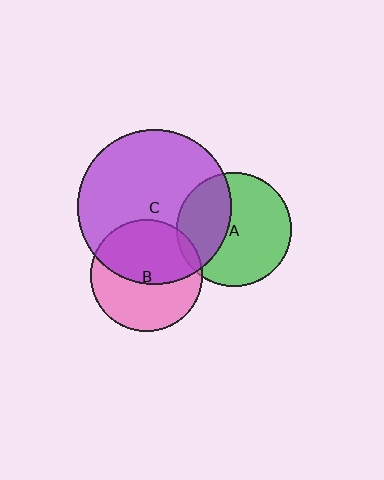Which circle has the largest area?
Circle C (purple).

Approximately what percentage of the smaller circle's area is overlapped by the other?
Approximately 50%.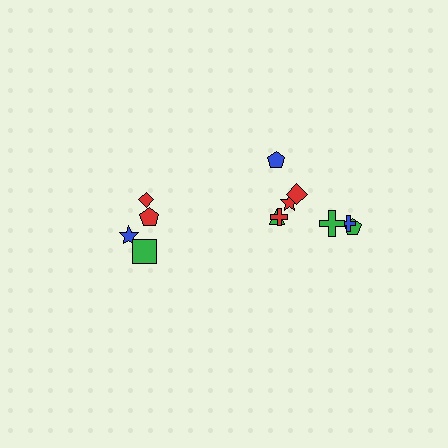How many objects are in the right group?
There are 8 objects.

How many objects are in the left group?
There are 4 objects.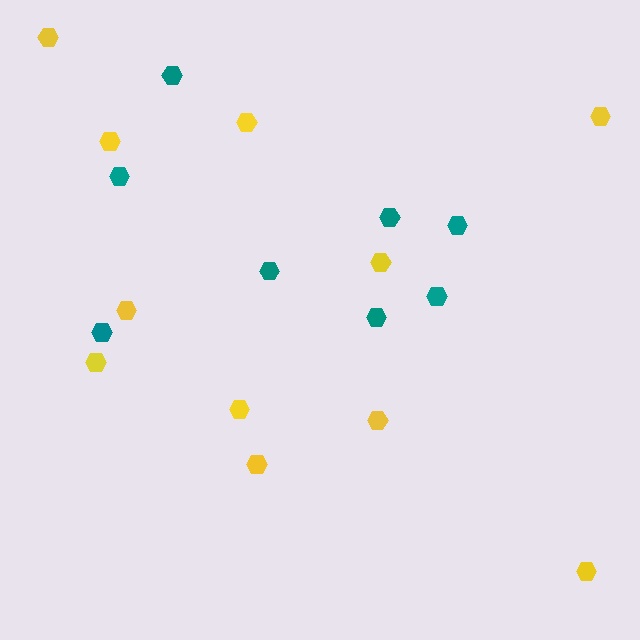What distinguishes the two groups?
There are 2 groups: one group of yellow hexagons (11) and one group of teal hexagons (8).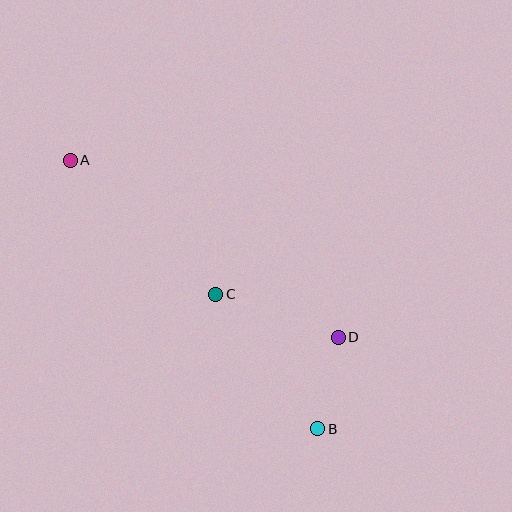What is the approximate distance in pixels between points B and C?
The distance between B and C is approximately 169 pixels.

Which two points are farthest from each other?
Points A and B are farthest from each other.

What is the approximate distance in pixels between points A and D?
The distance between A and D is approximately 321 pixels.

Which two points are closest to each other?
Points B and D are closest to each other.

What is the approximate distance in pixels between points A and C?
The distance between A and C is approximately 198 pixels.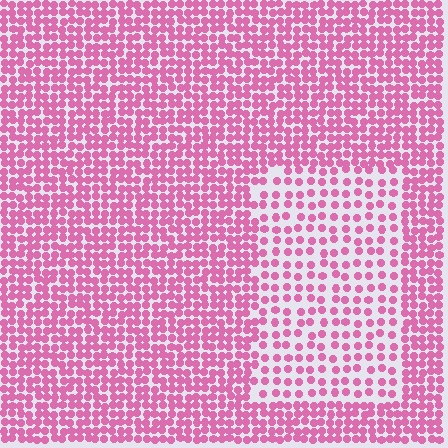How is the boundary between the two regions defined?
The boundary is defined by a change in element density (approximately 2.0x ratio). All elements are the same color, size, and shape.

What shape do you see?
I see a rectangle.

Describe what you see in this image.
The image contains small pink elements arranged at two different densities. A rectangle-shaped region is visible where the elements are less densely packed than the surrounding area.